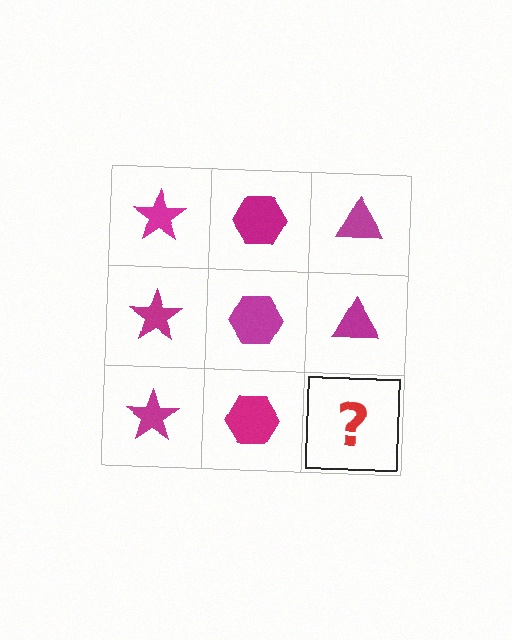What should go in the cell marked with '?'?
The missing cell should contain a magenta triangle.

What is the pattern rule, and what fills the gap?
The rule is that each column has a consistent shape. The gap should be filled with a magenta triangle.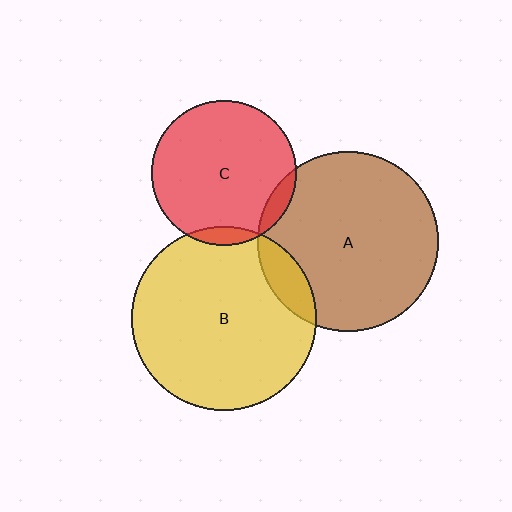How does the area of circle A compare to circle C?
Approximately 1.5 times.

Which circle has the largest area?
Circle B (yellow).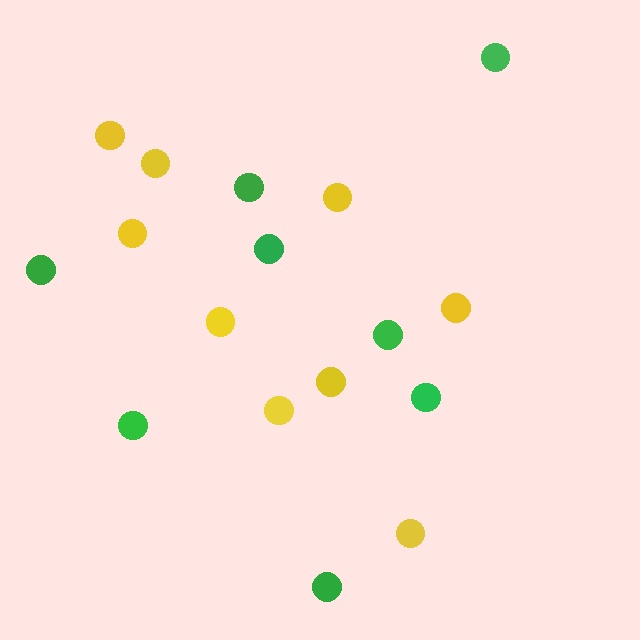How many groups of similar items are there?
There are 2 groups: one group of yellow circles (9) and one group of green circles (8).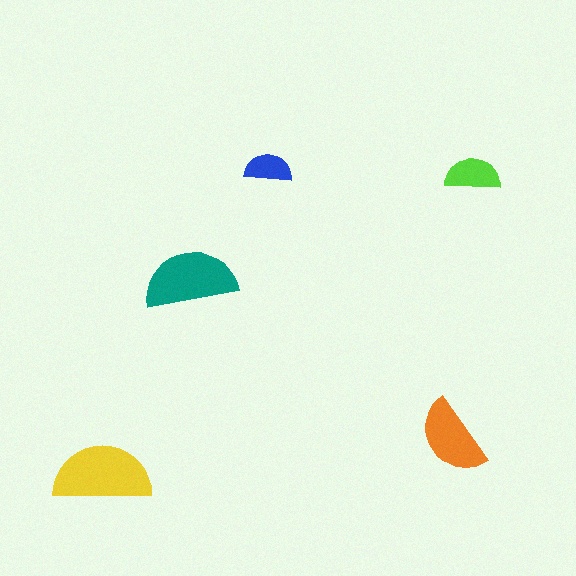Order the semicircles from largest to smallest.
the yellow one, the teal one, the orange one, the lime one, the blue one.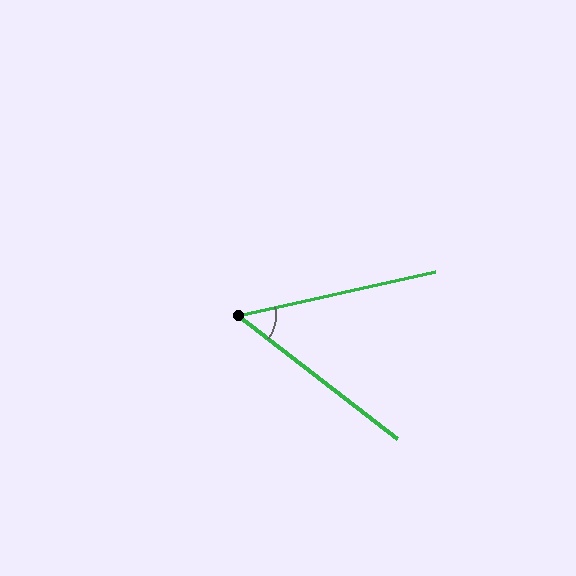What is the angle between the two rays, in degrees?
Approximately 50 degrees.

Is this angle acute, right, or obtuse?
It is acute.